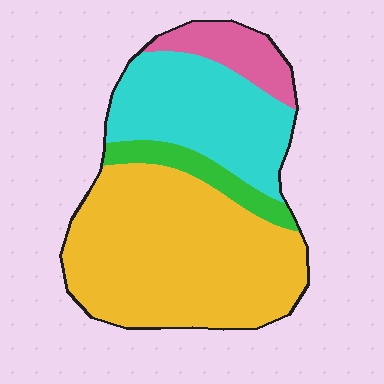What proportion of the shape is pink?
Pink covers around 10% of the shape.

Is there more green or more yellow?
Yellow.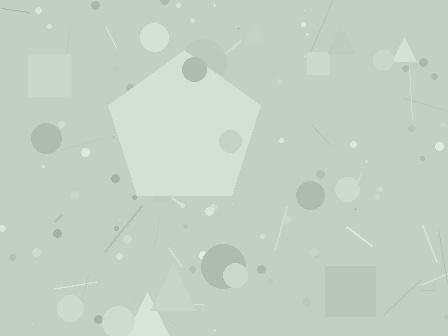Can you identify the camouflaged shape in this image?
The camouflaged shape is a pentagon.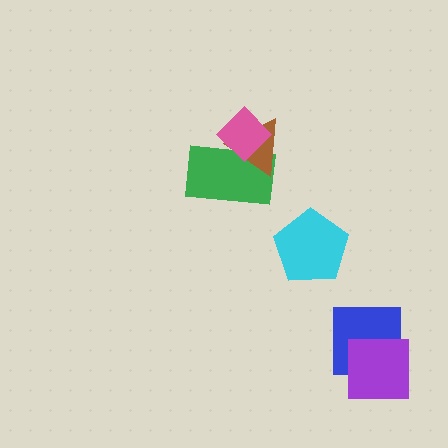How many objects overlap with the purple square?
1 object overlaps with the purple square.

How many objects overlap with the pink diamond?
2 objects overlap with the pink diamond.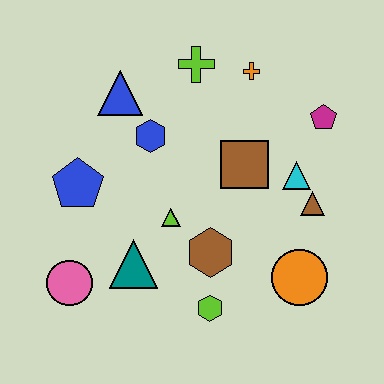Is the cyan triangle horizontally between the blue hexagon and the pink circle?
No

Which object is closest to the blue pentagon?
The blue hexagon is closest to the blue pentagon.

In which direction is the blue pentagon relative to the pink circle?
The blue pentagon is above the pink circle.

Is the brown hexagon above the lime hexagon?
Yes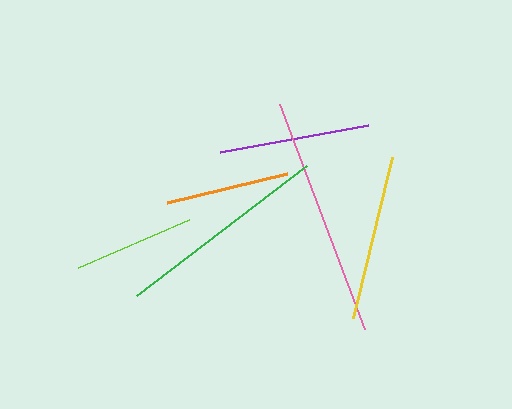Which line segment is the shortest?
The lime line is the shortest at approximately 121 pixels.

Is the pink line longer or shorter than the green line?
The pink line is longer than the green line.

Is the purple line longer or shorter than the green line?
The green line is longer than the purple line.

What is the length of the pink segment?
The pink segment is approximately 241 pixels long.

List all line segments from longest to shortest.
From longest to shortest: pink, green, yellow, purple, orange, lime.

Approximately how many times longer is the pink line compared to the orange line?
The pink line is approximately 2.0 times the length of the orange line.